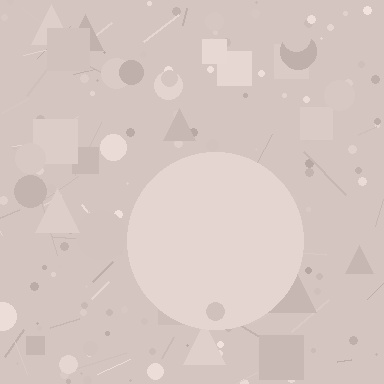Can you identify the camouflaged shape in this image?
The camouflaged shape is a circle.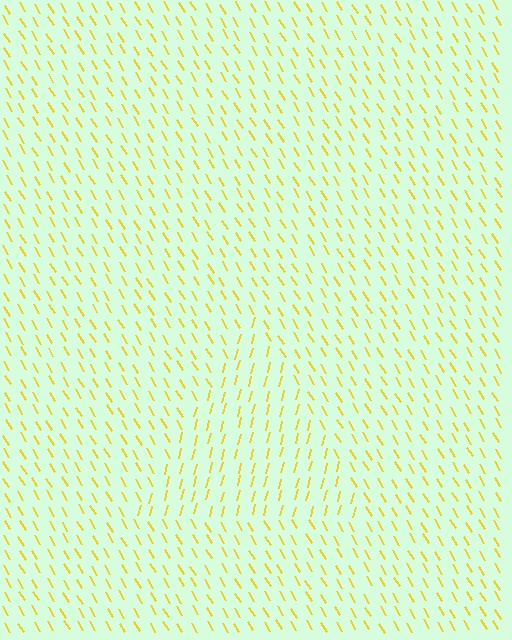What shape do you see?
I see a triangle.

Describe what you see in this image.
The image is filled with small yellow line segments. A triangle region in the image has lines oriented differently from the surrounding lines, creating a visible texture boundary.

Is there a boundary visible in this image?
Yes, there is a texture boundary formed by a change in line orientation.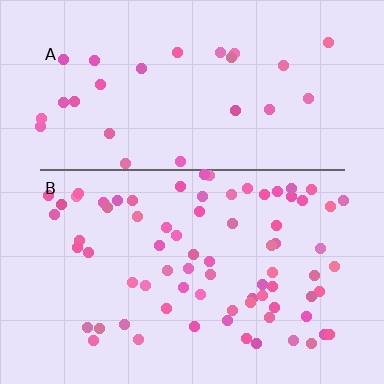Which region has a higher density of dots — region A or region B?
B (the bottom).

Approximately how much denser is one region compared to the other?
Approximately 2.7× — region B over region A.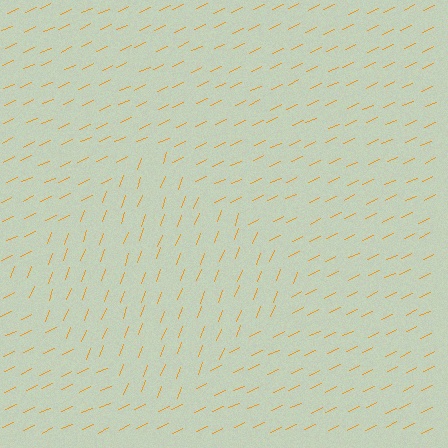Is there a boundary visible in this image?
Yes, there is a texture boundary formed by a change in line orientation.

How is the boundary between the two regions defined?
The boundary is defined purely by a change in line orientation (approximately 45 degrees difference). All lines are the same color and thickness.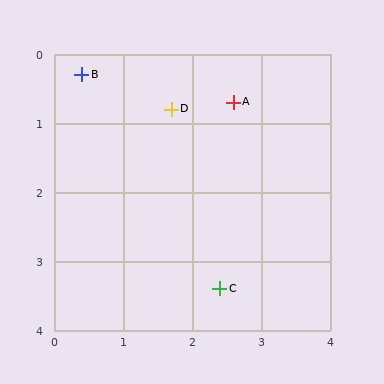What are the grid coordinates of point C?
Point C is at approximately (2.4, 3.4).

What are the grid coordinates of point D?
Point D is at approximately (1.7, 0.8).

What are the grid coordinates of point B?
Point B is at approximately (0.4, 0.3).